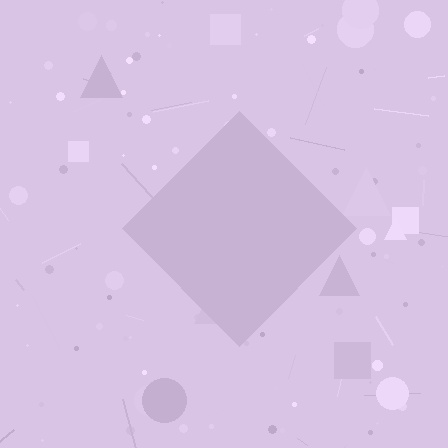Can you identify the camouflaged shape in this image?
The camouflaged shape is a diamond.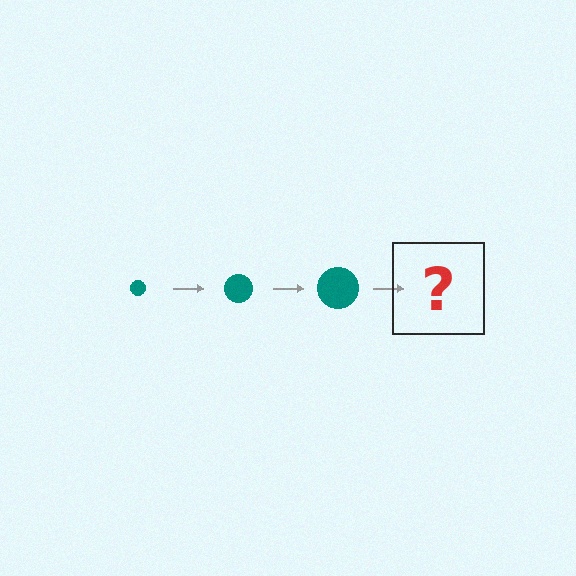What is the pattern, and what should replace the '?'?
The pattern is that the circle gets progressively larger each step. The '?' should be a teal circle, larger than the previous one.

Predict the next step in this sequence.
The next step is a teal circle, larger than the previous one.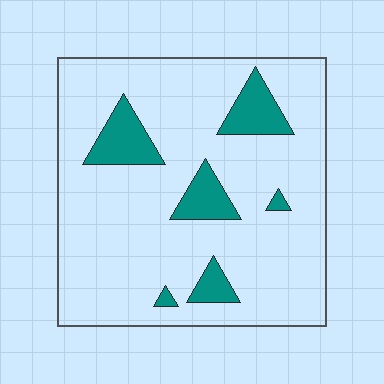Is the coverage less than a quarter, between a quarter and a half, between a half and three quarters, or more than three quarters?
Less than a quarter.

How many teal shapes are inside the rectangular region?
6.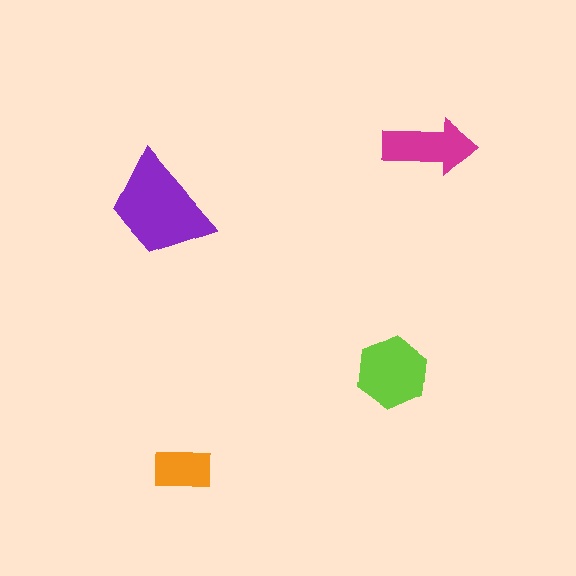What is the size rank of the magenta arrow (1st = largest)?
3rd.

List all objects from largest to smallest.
The purple trapezoid, the lime hexagon, the magenta arrow, the orange rectangle.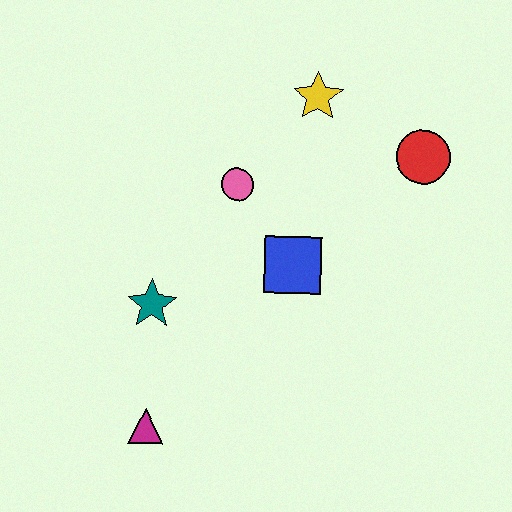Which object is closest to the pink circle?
The blue square is closest to the pink circle.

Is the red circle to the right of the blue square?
Yes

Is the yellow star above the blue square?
Yes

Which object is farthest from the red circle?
The magenta triangle is farthest from the red circle.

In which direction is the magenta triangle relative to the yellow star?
The magenta triangle is below the yellow star.